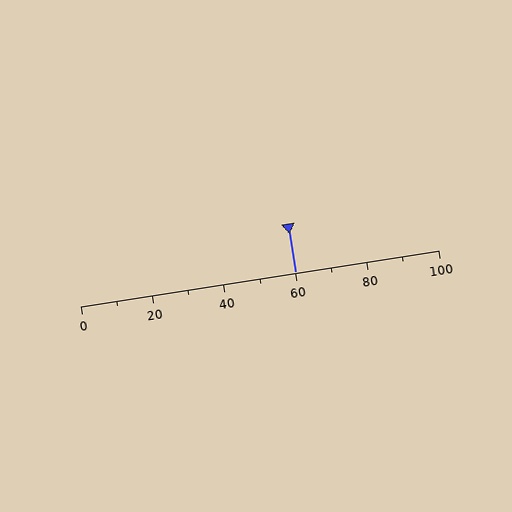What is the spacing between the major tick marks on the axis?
The major ticks are spaced 20 apart.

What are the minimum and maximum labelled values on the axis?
The axis runs from 0 to 100.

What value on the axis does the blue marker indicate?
The marker indicates approximately 60.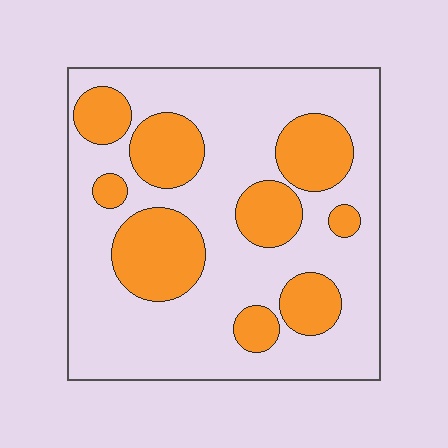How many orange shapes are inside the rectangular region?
9.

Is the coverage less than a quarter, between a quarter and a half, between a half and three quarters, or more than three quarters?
Between a quarter and a half.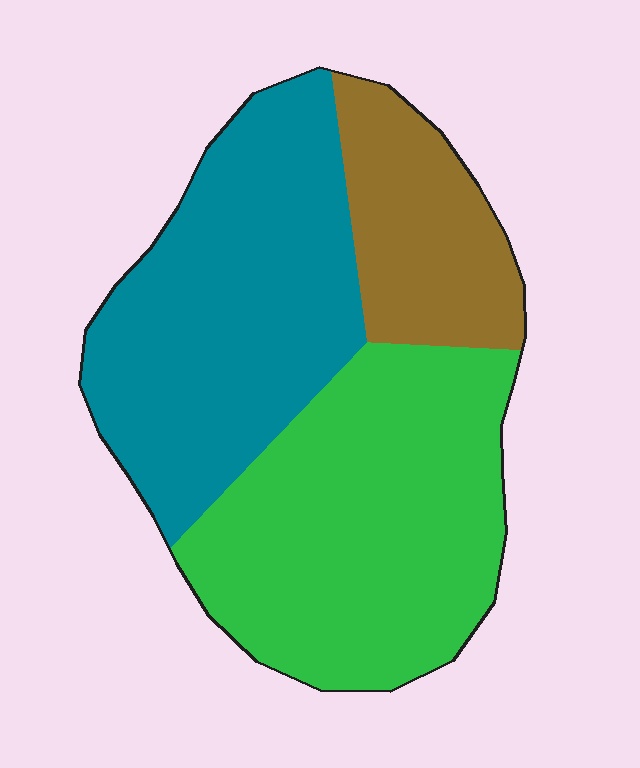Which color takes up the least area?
Brown, at roughly 20%.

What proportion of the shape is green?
Green covers 42% of the shape.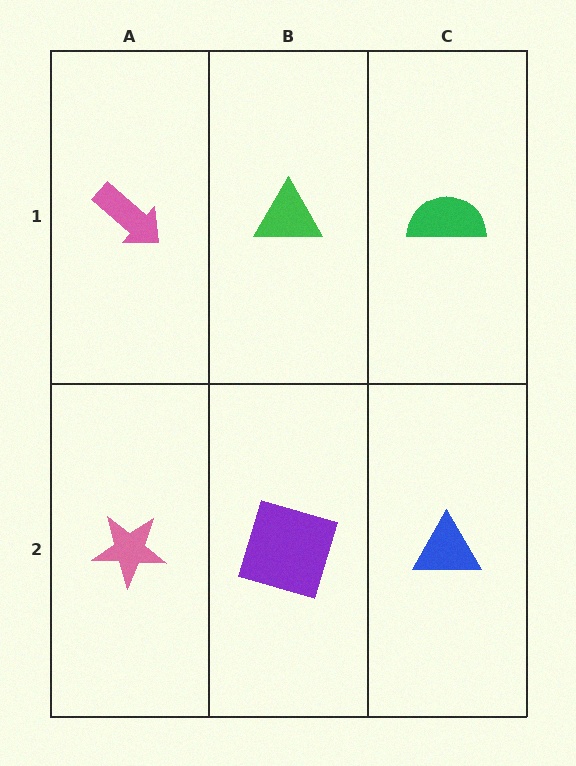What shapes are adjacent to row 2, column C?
A green semicircle (row 1, column C), a purple square (row 2, column B).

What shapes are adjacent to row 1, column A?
A pink star (row 2, column A), a green triangle (row 1, column B).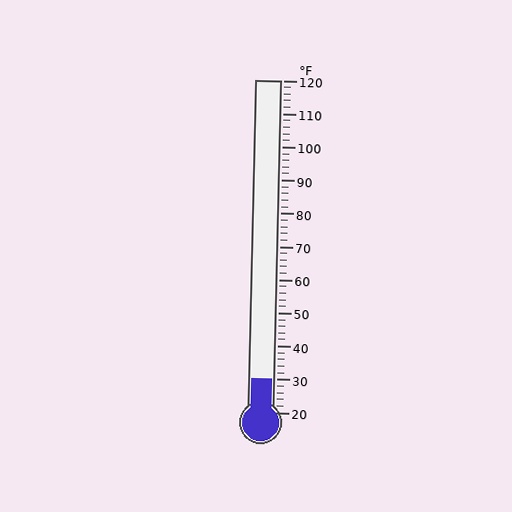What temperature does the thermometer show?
The thermometer shows approximately 30°F.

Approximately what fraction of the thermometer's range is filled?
The thermometer is filled to approximately 10% of its range.